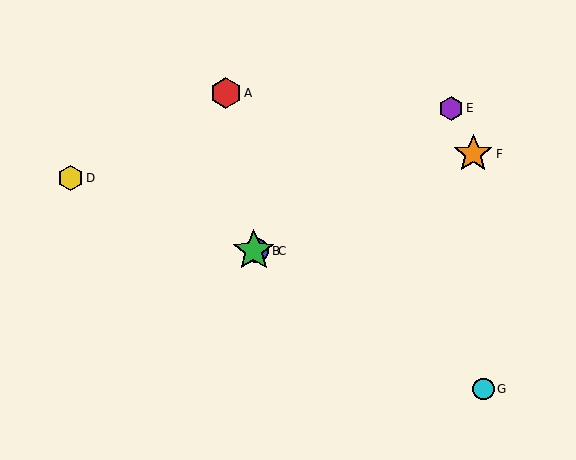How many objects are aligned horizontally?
2 objects (B, C) are aligned horizontally.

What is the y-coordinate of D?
Object D is at y≈178.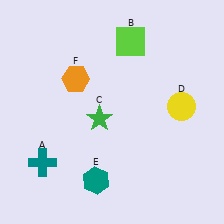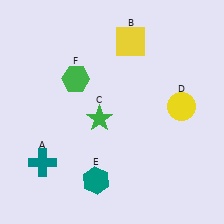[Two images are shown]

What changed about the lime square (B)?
In Image 1, B is lime. In Image 2, it changed to yellow.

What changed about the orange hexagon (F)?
In Image 1, F is orange. In Image 2, it changed to green.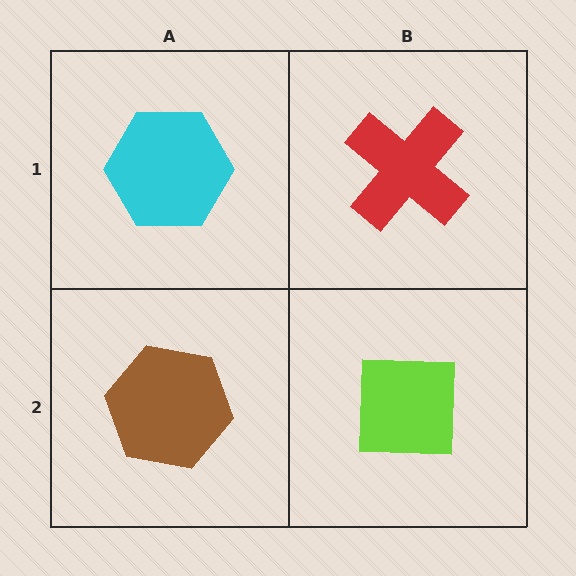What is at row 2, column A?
A brown hexagon.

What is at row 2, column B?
A lime square.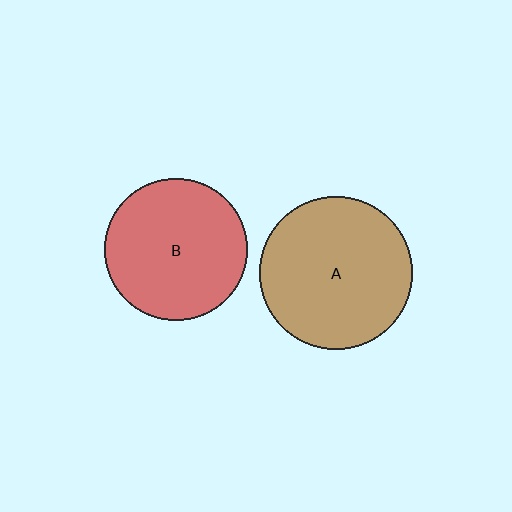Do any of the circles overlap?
No, none of the circles overlap.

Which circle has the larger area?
Circle A (brown).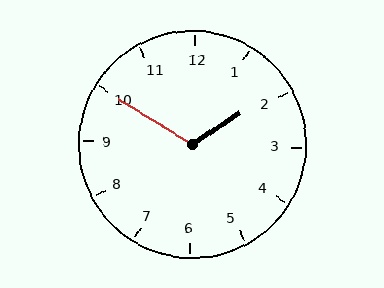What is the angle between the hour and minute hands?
Approximately 115 degrees.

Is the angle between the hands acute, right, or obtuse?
It is obtuse.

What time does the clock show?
1:50.